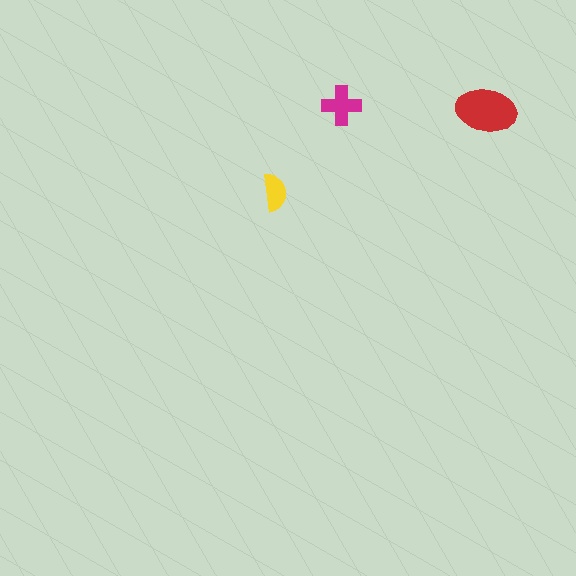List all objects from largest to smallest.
The red ellipse, the magenta cross, the yellow semicircle.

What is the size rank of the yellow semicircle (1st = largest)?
3rd.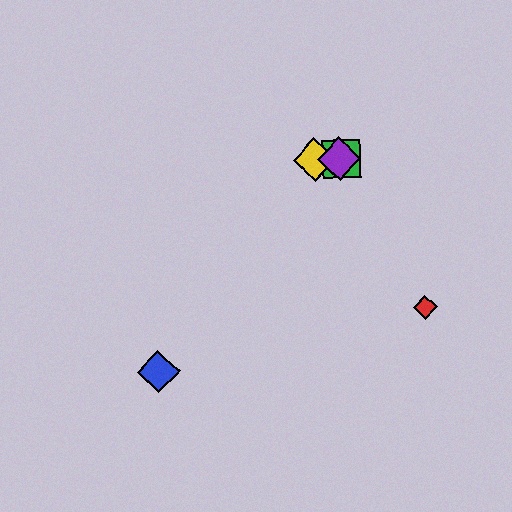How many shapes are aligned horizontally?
3 shapes (the green square, the yellow diamond, the purple diamond) are aligned horizontally.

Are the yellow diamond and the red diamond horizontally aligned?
No, the yellow diamond is at y≈160 and the red diamond is at y≈307.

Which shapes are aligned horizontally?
The green square, the yellow diamond, the purple diamond are aligned horizontally.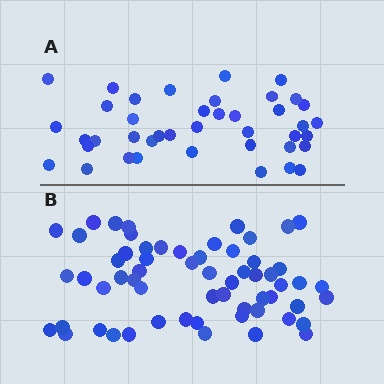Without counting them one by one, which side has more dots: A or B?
Region B (the bottom region) has more dots.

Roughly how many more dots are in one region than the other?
Region B has approximately 20 more dots than region A.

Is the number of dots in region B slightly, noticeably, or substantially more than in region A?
Region B has substantially more. The ratio is roughly 1.5 to 1.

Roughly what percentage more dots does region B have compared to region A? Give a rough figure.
About 45% more.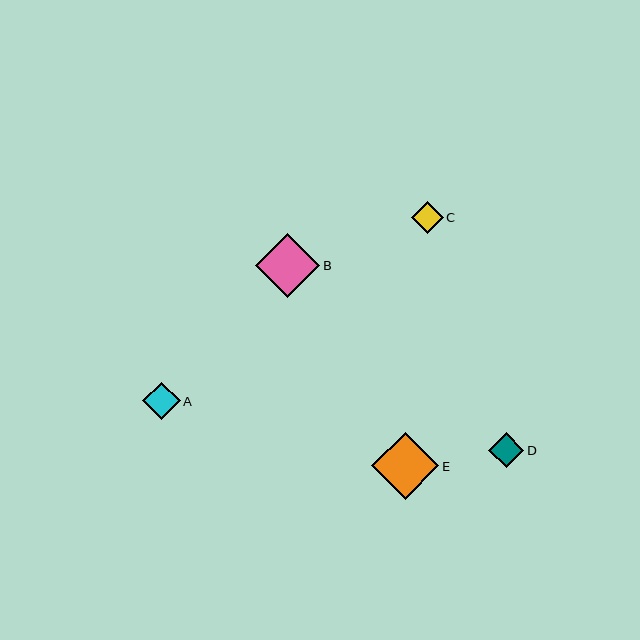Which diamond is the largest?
Diamond E is the largest with a size of approximately 67 pixels.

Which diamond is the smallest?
Diamond C is the smallest with a size of approximately 31 pixels.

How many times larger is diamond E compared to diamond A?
Diamond E is approximately 1.8 times the size of diamond A.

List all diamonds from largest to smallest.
From largest to smallest: E, B, A, D, C.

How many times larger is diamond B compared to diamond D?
Diamond B is approximately 1.8 times the size of diamond D.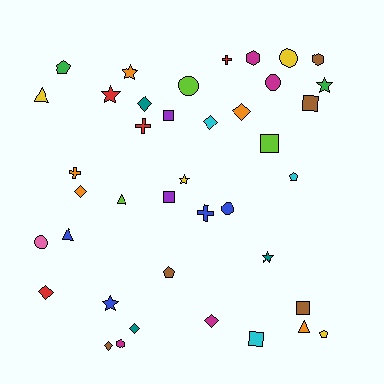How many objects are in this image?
There are 40 objects.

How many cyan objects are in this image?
There are 3 cyan objects.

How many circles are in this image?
There are 5 circles.